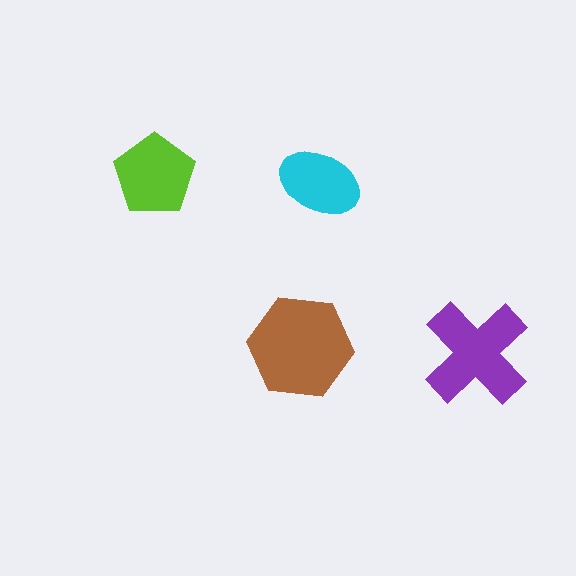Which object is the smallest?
The cyan ellipse.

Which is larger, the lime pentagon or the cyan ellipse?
The lime pentagon.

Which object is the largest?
The brown hexagon.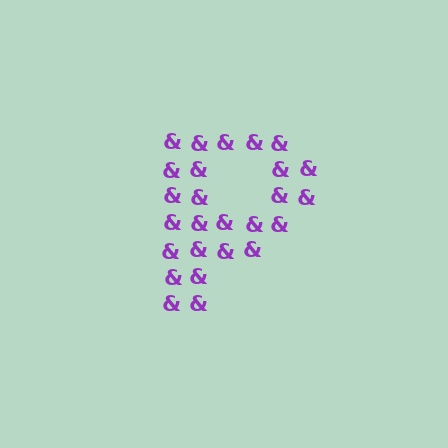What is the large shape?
The large shape is the letter P.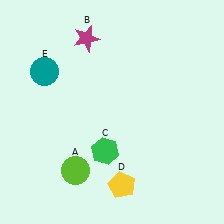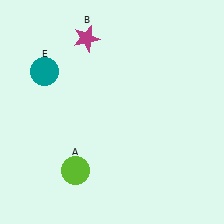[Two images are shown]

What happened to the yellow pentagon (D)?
The yellow pentagon (D) was removed in Image 2. It was in the bottom-right area of Image 1.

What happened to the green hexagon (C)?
The green hexagon (C) was removed in Image 2. It was in the bottom-left area of Image 1.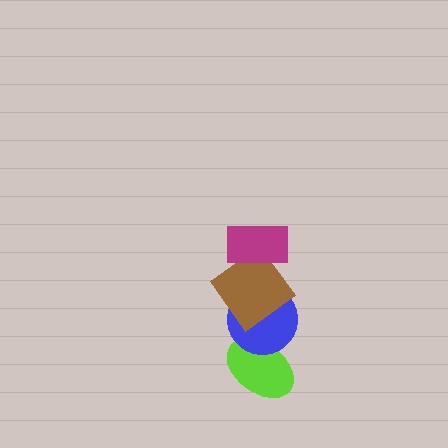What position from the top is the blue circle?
The blue circle is 3rd from the top.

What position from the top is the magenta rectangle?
The magenta rectangle is 1st from the top.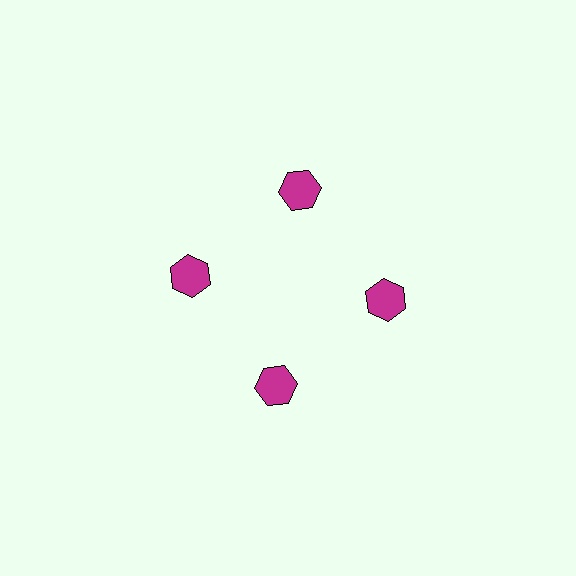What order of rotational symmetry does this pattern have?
This pattern has 4-fold rotational symmetry.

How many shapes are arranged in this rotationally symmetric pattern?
There are 4 shapes, arranged in 4 groups of 1.